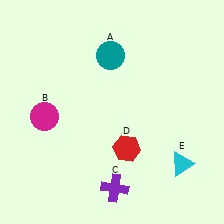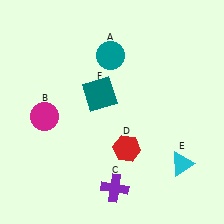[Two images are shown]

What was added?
A teal square (F) was added in Image 2.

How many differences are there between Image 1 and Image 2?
There is 1 difference between the two images.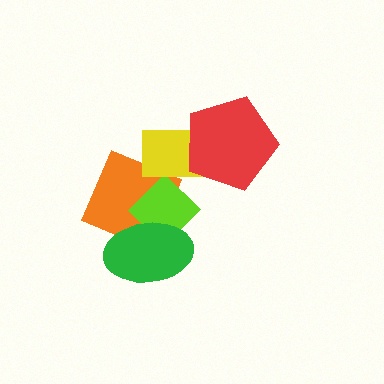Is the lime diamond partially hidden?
Yes, it is partially covered by another shape.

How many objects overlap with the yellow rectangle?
3 objects overlap with the yellow rectangle.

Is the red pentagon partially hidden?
No, no other shape covers it.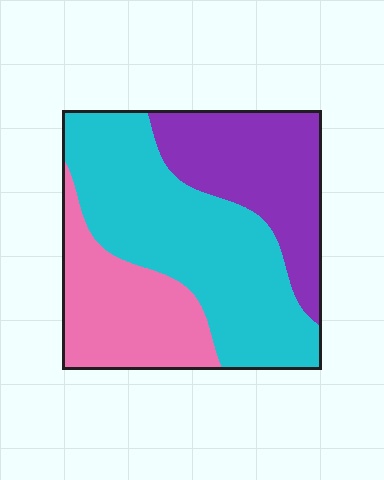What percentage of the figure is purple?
Purple takes up between a quarter and a half of the figure.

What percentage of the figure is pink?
Pink covers roughly 25% of the figure.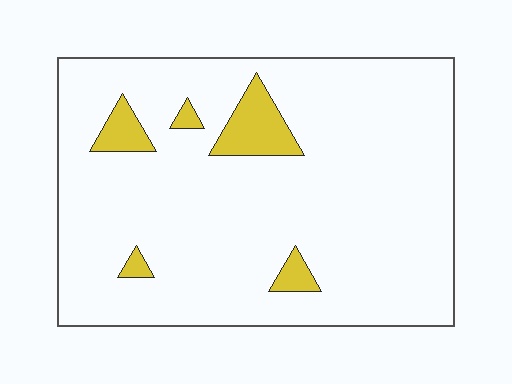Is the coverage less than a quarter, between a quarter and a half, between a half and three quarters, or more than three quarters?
Less than a quarter.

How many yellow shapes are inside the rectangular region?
5.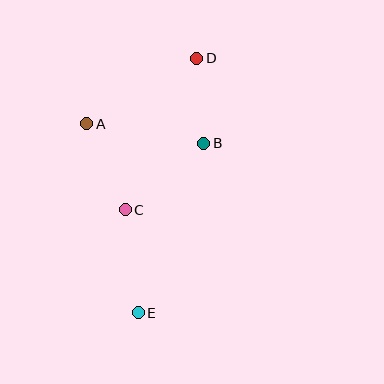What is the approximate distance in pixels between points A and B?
The distance between A and B is approximately 119 pixels.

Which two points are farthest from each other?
Points D and E are farthest from each other.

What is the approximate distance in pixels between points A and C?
The distance between A and C is approximately 94 pixels.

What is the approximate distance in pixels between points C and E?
The distance between C and E is approximately 104 pixels.